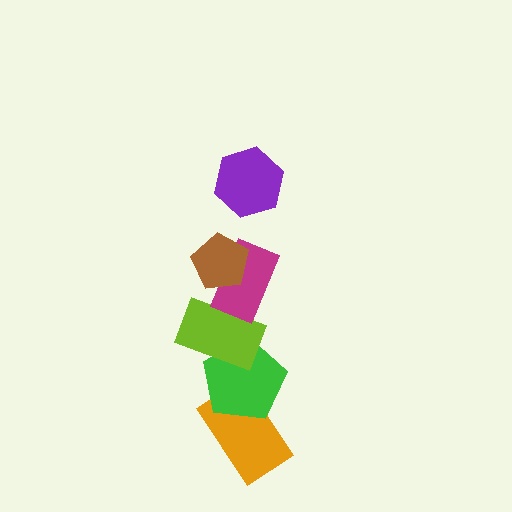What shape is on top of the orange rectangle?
The green pentagon is on top of the orange rectangle.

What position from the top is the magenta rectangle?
The magenta rectangle is 3rd from the top.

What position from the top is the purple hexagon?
The purple hexagon is 1st from the top.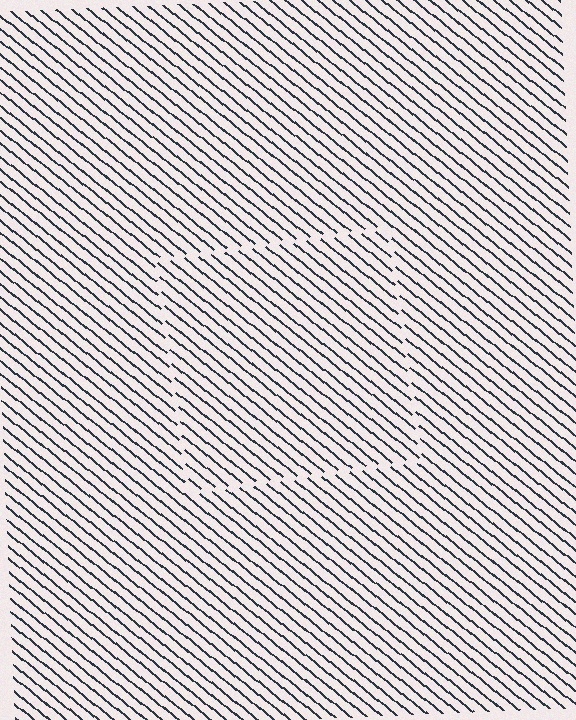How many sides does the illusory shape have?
4 sides — the line-ends trace a square.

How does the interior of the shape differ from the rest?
The interior of the shape contains the same grating, shifted by half a period — the contour is defined by the phase discontinuity where line-ends from the inner and outer gratings abut.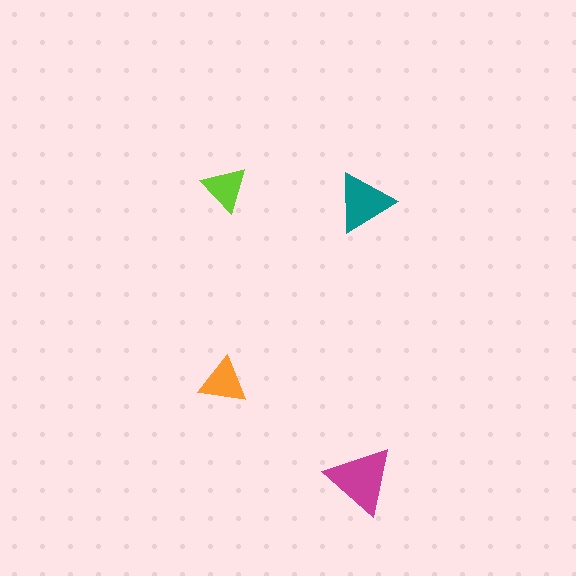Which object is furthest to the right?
The teal triangle is rightmost.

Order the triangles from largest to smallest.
the magenta one, the teal one, the orange one, the lime one.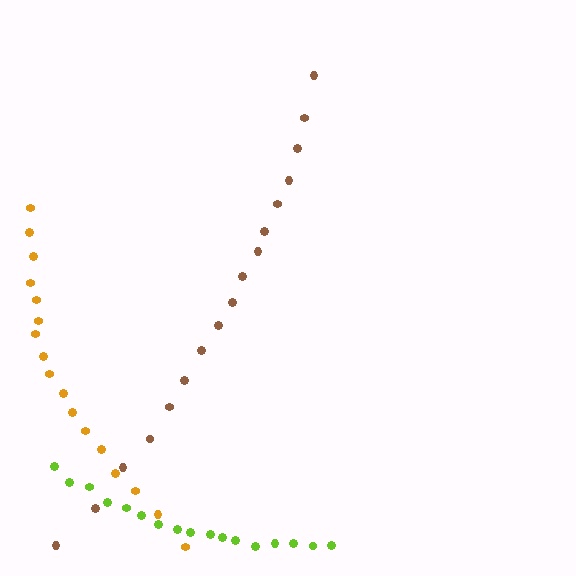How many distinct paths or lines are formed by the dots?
There are 3 distinct paths.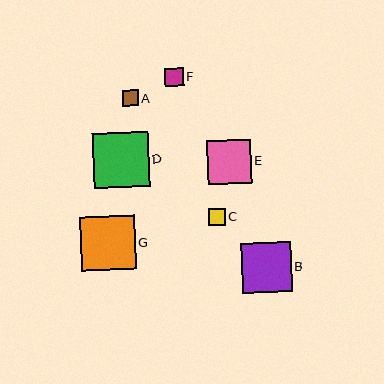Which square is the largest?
Square D is the largest with a size of approximately 55 pixels.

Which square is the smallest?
Square A is the smallest with a size of approximately 16 pixels.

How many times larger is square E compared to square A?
Square E is approximately 2.8 times the size of square A.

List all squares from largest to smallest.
From largest to smallest: D, G, B, E, F, C, A.